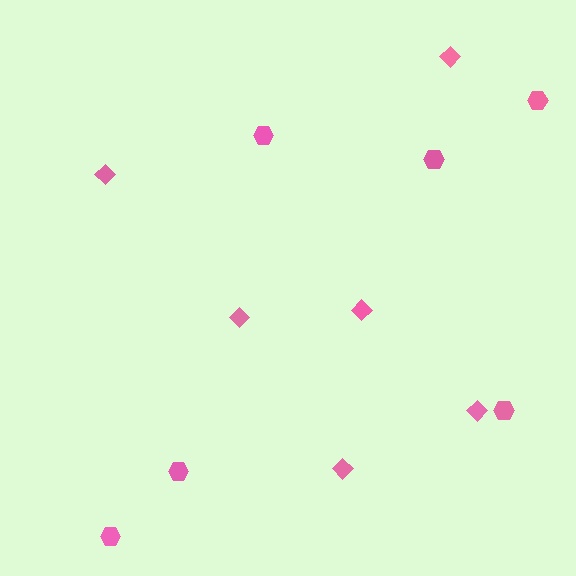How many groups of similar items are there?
There are 2 groups: one group of diamonds (6) and one group of hexagons (6).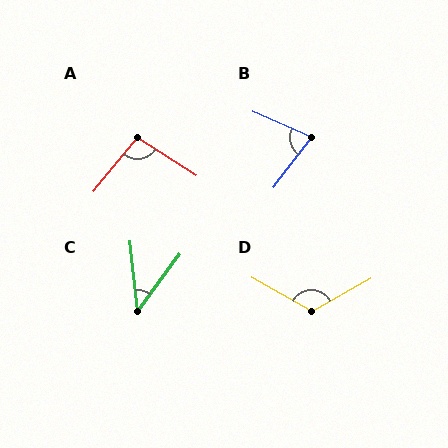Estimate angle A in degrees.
Approximately 97 degrees.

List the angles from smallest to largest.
C (42°), B (76°), A (97°), D (121°).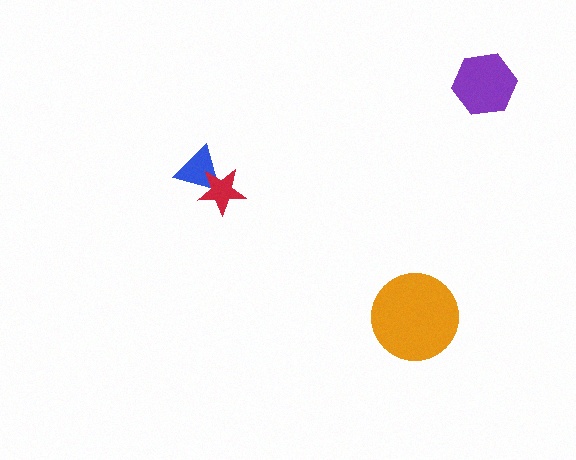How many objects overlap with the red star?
1 object overlaps with the red star.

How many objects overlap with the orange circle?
0 objects overlap with the orange circle.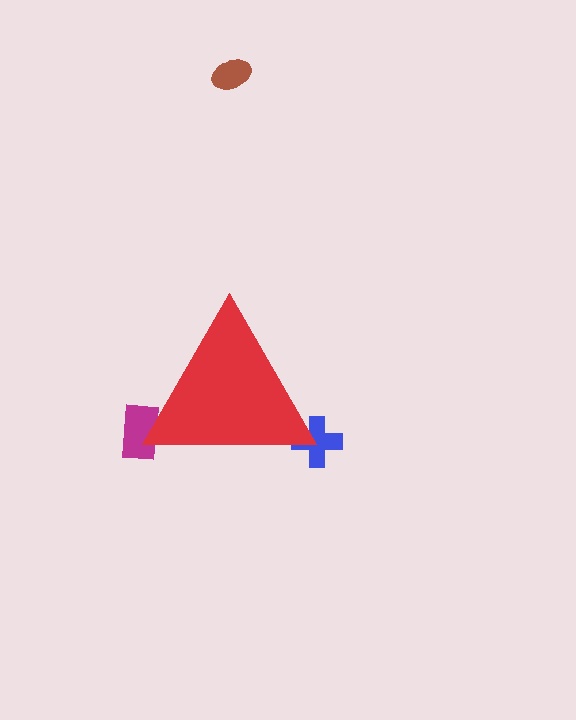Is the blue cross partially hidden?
Yes, the blue cross is partially hidden behind the red triangle.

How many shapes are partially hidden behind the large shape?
2 shapes are partially hidden.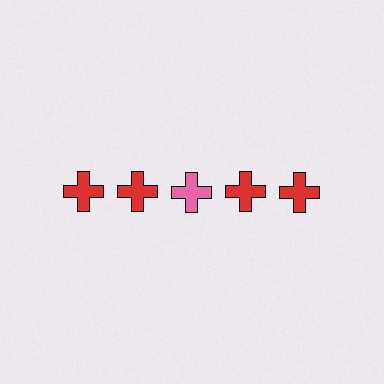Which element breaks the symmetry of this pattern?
The pink cross in the top row, center column breaks the symmetry. All other shapes are red crosses.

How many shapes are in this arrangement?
There are 5 shapes arranged in a grid pattern.